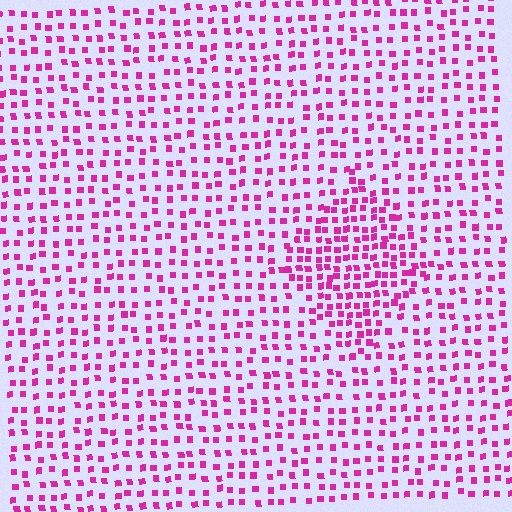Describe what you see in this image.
The image contains small magenta elements arranged at two different densities. A diamond-shaped region is visible where the elements are more densely packed than the surrounding area.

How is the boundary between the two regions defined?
The boundary is defined by a change in element density (approximately 1.8x ratio). All elements are the same color, size, and shape.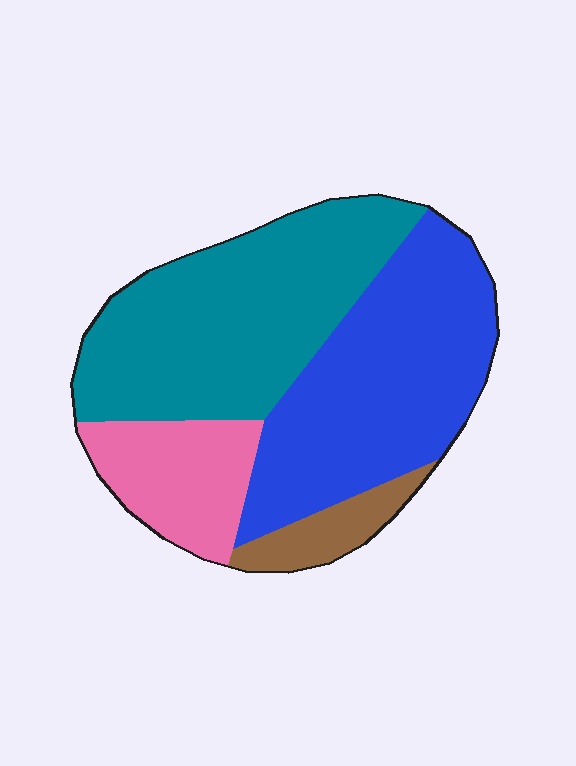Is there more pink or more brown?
Pink.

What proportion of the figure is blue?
Blue covers around 40% of the figure.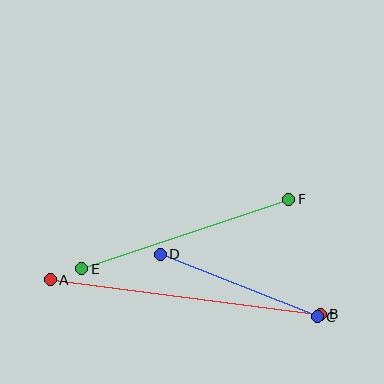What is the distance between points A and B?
The distance is approximately 272 pixels.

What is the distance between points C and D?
The distance is approximately 169 pixels.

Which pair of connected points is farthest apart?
Points A and B are farthest apart.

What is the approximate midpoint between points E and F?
The midpoint is at approximately (185, 234) pixels.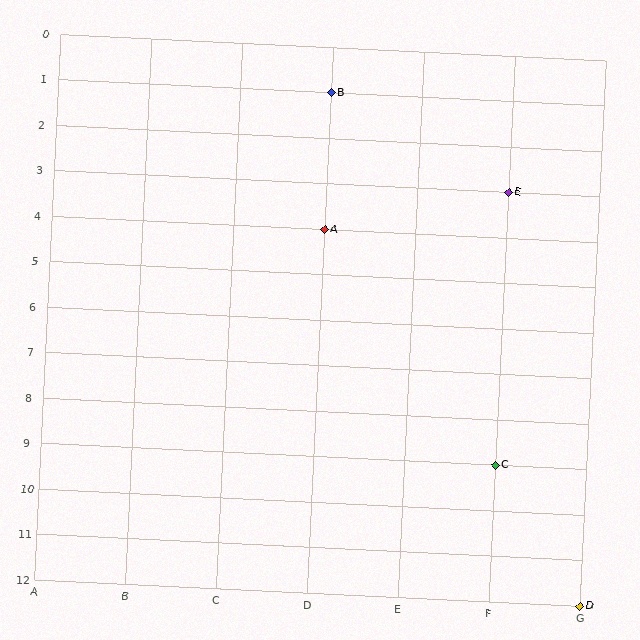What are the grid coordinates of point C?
Point C is at grid coordinates (F, 9).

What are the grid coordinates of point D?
Point D is at grid coordinates (G, 12).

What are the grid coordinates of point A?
Point A is at grid coordinates (D, 4).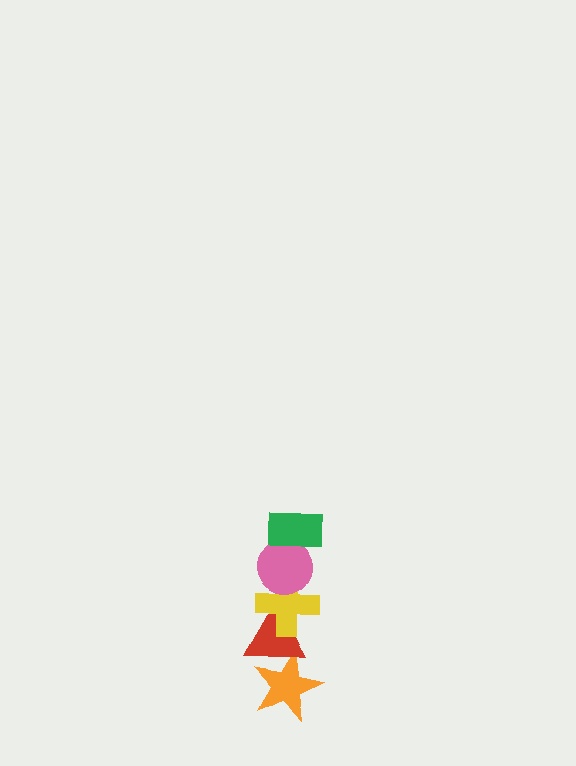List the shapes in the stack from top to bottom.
From top to bottom: the green rectangle, the pink circle, the yellow cross, the red triangle, the orange star.